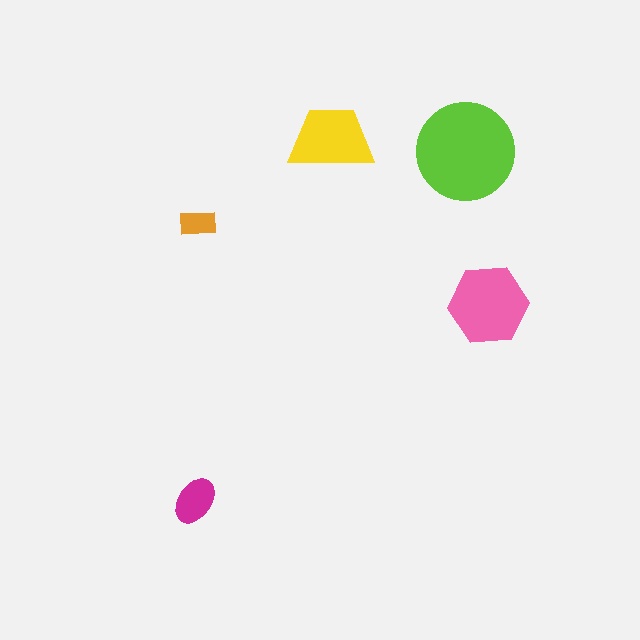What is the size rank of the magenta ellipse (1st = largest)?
4th.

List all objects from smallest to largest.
The orange rectangle, the magenta ellipse, the yellow trapezoid, the pink hexagon, the lime circle.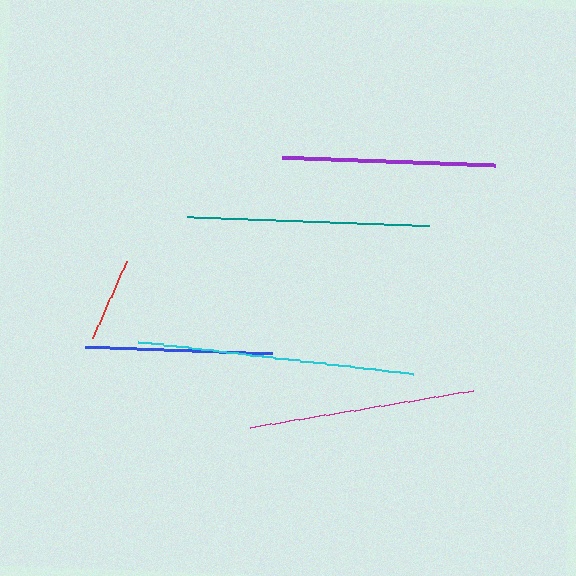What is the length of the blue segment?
The blue segment is approximately 187 pixels long.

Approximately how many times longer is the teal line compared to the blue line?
The teal line is approximately 1.3 times the length of the blue line.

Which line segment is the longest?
The cyan line is the longest at approximately 277 pixels.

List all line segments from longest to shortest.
From longest to shortest: cyan, teal, magenta, purple, blue, red.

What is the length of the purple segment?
The purple segment is approximately 213 pixels long.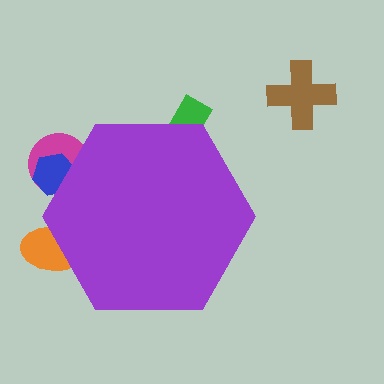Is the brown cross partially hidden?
No, the brown cross is fully visible.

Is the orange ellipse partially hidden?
Yes, the orange ellipse is partially hidden behind the purple hexagon.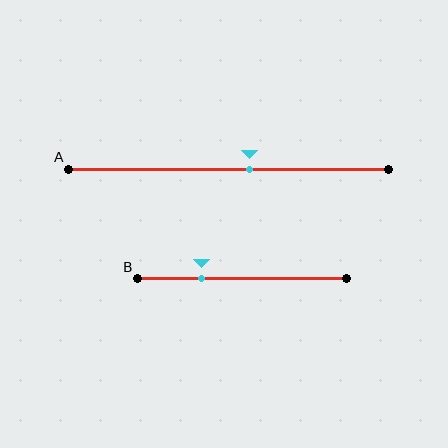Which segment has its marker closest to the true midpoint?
Segment A has its marker closest to the true midpoint.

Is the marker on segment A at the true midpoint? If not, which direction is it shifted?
No, the marker on segment A is shifted to the right by about 7% of the segment length.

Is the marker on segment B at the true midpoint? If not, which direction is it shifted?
No, the marker on segment B is shifted to the left by about 19% of the segment length.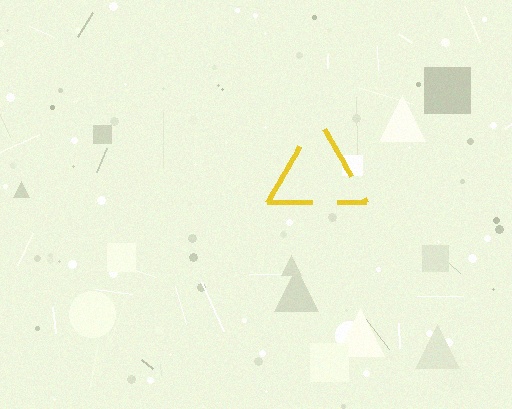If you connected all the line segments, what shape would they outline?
They would outline a triangle.